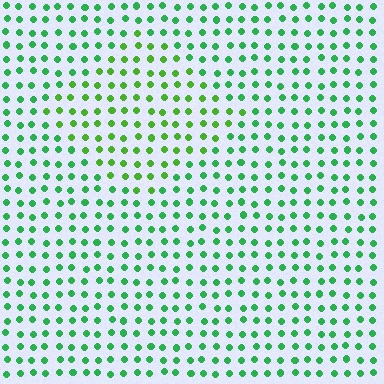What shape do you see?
I see a diamond.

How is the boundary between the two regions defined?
The boundary is defined purely by a slight shift in hue (about 29 degrees). Spacing, size, and orientation are identical on both sides.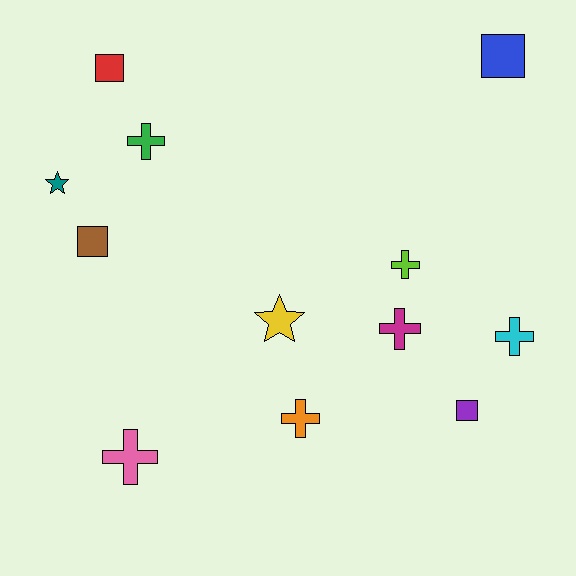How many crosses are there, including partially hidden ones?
There are 6 crosses.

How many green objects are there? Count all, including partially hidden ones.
There is 1 green object.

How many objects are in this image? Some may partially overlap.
There are 12 objects.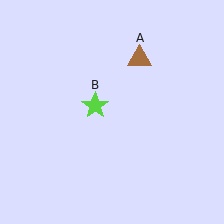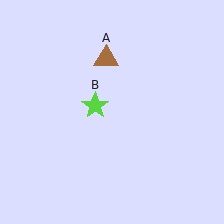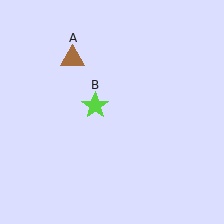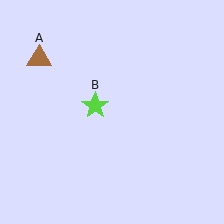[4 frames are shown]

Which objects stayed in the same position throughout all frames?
Lime star (object B) remained stationary.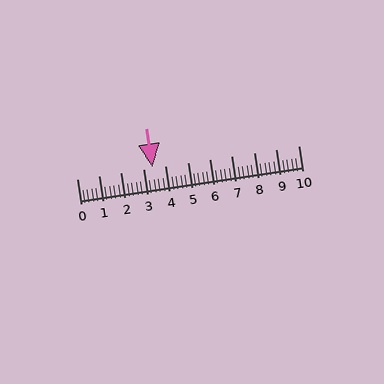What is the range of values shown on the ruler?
The ruler shows values from 0 to 10.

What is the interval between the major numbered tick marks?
The major tick marks are spaced 1 units apart.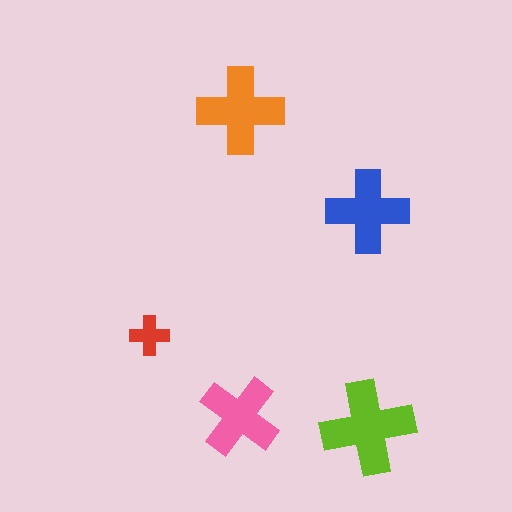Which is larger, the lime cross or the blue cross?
The lime one.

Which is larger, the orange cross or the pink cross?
The orange one.